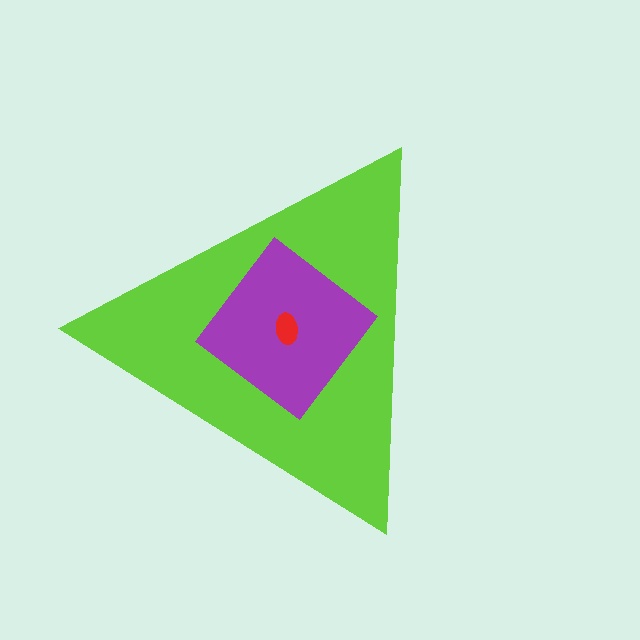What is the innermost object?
The red ellipse.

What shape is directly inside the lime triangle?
The purple diamond.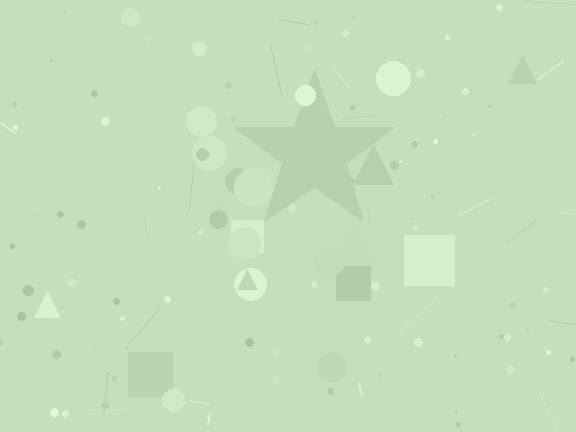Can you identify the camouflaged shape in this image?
The camouflaged shape is a star.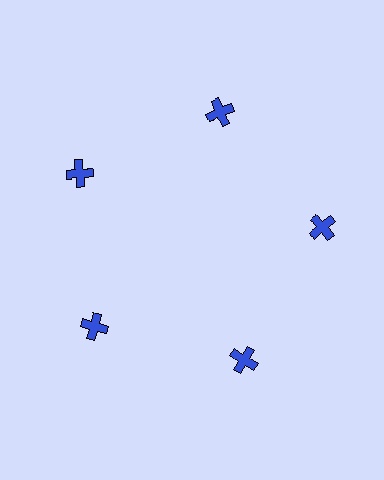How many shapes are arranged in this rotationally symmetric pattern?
There are 5 shapes, arranged in 5 groups of 1.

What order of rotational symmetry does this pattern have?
This pattern has 5-fold rotational symmetry.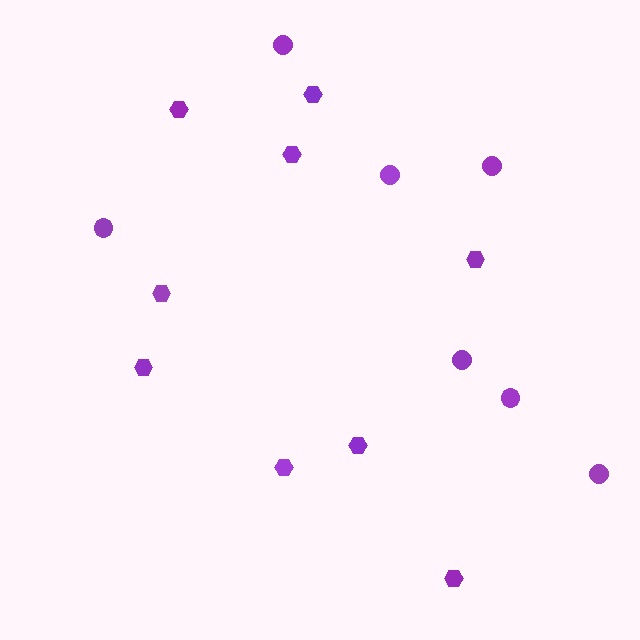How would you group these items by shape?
There are 2 groups: one group of hexagons (9) and one group of circles (7).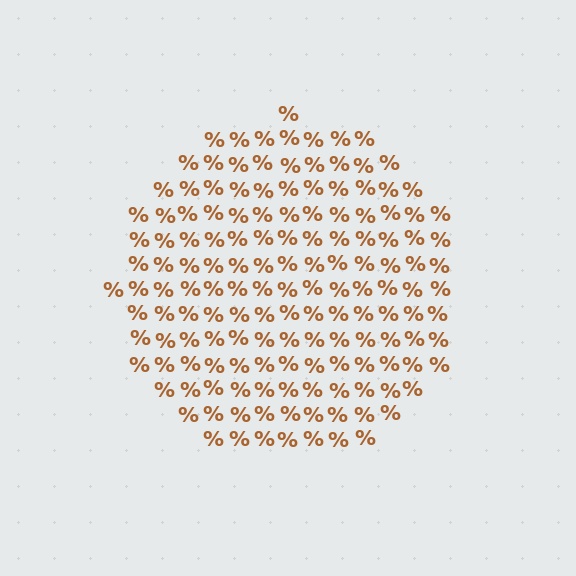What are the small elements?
The small elements are percent signs.